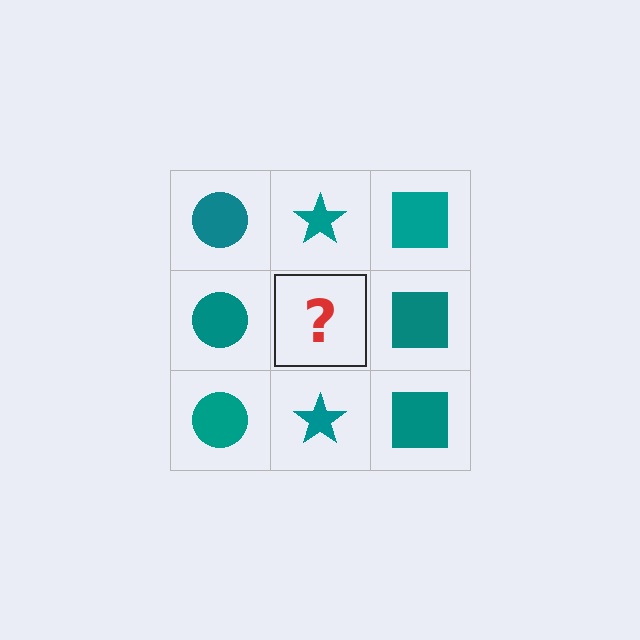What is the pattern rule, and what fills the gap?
The rule is that each column has a consistent shape. The gap should be filled with a teal star.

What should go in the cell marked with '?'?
The missing cell should contain a teal star.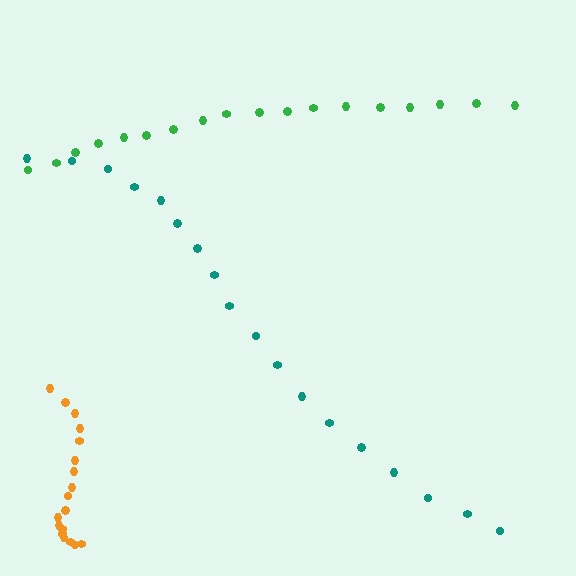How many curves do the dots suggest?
There are 3 distinct paths.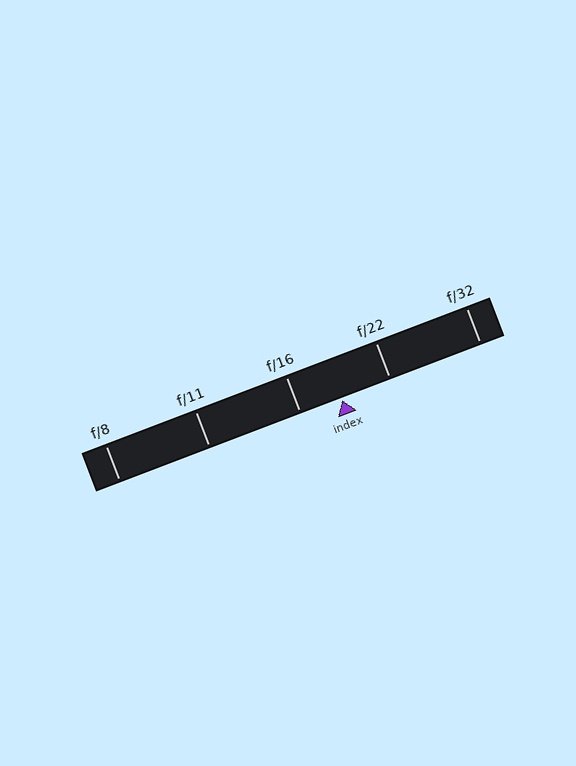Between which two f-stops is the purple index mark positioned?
The index mark is between f/16 and f/22.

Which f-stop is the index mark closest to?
The index mark is closest to f/16.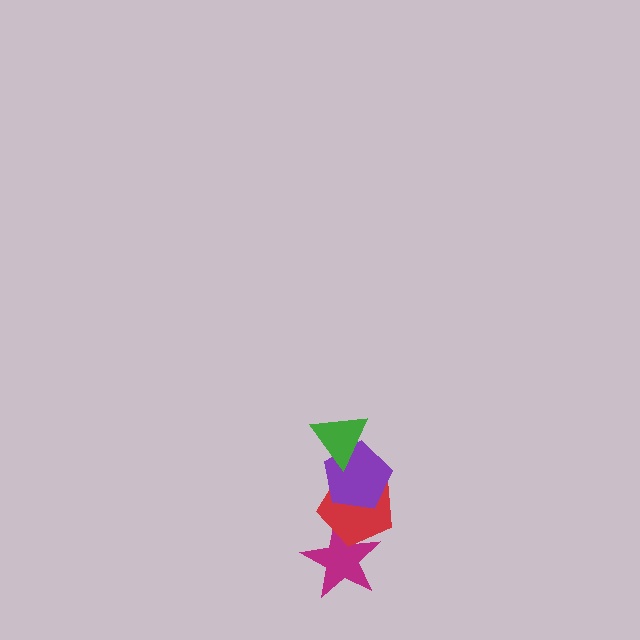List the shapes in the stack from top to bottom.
From top to bottom: the green triangle, the purple pentagon, the red pentagon, the magenta star.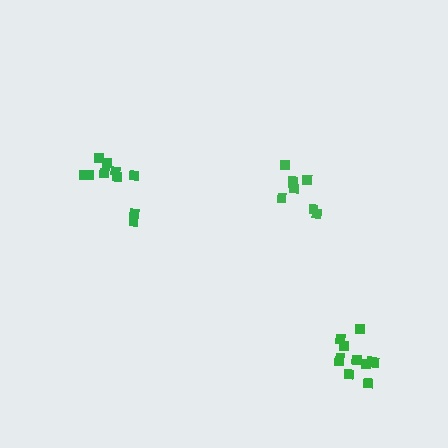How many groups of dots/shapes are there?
There are 3 groups.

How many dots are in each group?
Group 1: 8 dots, Group 2: 11 dots, Group 3: 11 dots (30 total).